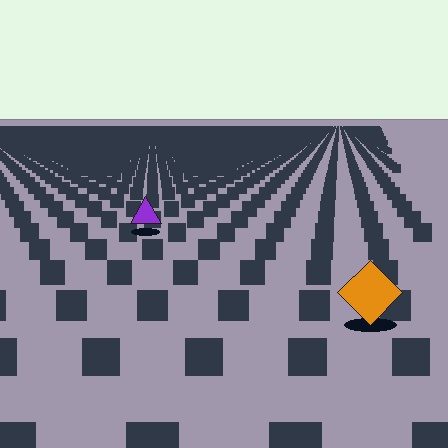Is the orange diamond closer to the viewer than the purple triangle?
Yes. The orange diamond is closer — you can tell from the texture gradient: the ground texture is coarser near it.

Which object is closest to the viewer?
The orange diamond is closest. The texture marks near it are larger and more spread out.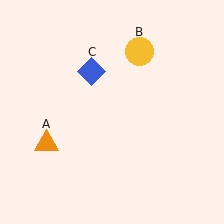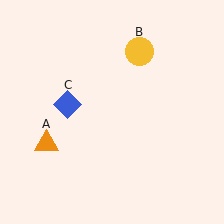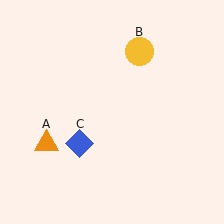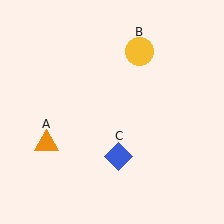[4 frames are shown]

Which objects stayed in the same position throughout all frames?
Orange triangle (object A) and yellow circle (object B) remained stationary.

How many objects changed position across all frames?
1 object changed position: blue diamond (object C).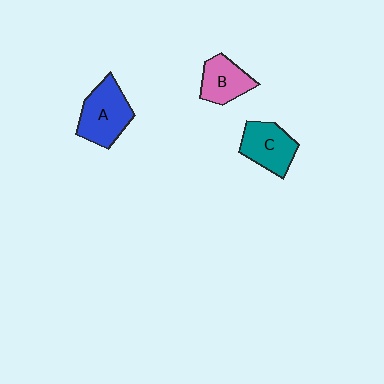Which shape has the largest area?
Shape A (blue).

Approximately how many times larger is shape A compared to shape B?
Approximately 1.4 times.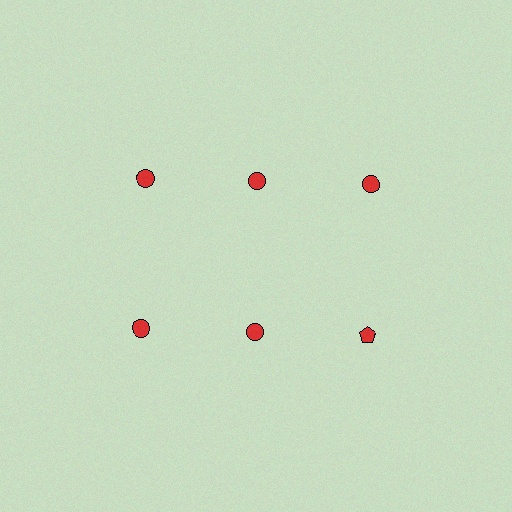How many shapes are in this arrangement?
There are 6 shapes arranged in a grid pattern.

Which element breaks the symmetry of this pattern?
The red pentagon in the second row, center column breaks the symmetry. All other shapes are red circles.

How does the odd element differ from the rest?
It has a different shape: pentagon instead of circle.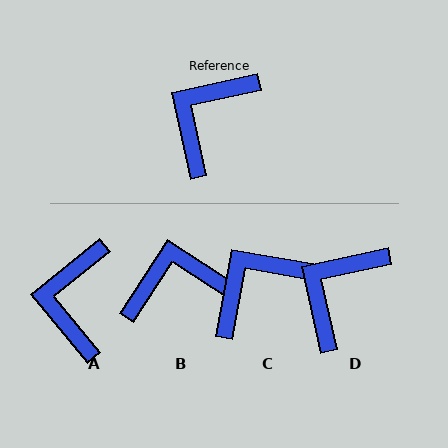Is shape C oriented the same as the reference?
No, it is off by about 23 degrees.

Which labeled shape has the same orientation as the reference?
D.